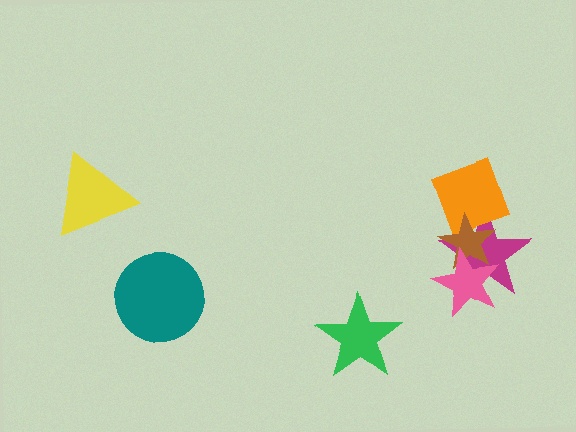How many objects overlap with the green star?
0 objects overlap with the green star.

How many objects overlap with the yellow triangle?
0 objects overlap with the yellow triangle.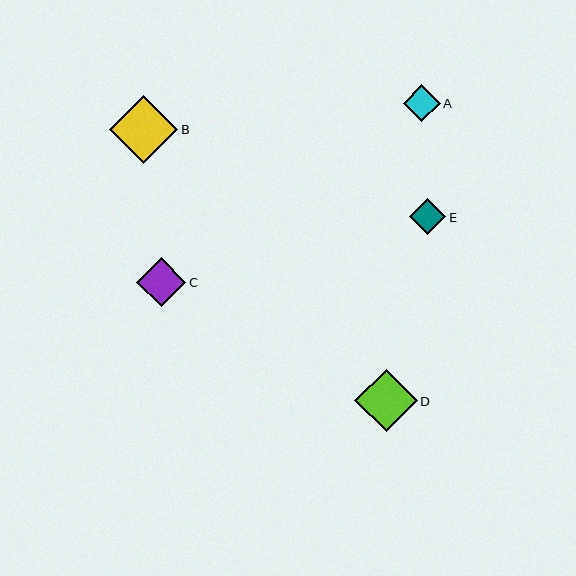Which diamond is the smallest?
Diamond E is the smallest with a size of approximately 36 pixels.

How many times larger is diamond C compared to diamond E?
Diamond C is approximately 1.4 times the size of diamond E.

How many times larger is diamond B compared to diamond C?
Diamond B is approximately 1.4 times the size of diamond C.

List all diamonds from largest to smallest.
From largest to smallest: B, D, C, A, E.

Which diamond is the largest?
Diamond B is the largest with a size of approximately 68 pixels.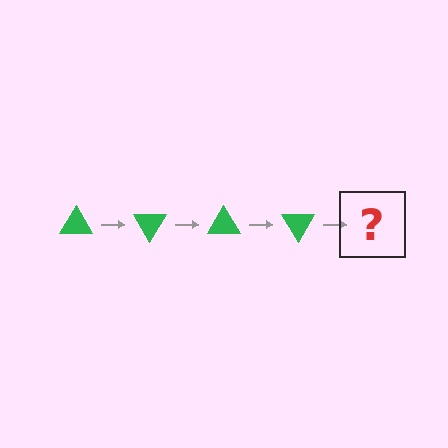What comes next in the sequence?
The next element should be a green triangle rotated 240 degrees.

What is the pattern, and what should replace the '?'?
The pattern is that the triangle rotates 60 degrees each step. The '?' should be a green triangle rotated 240 degrees.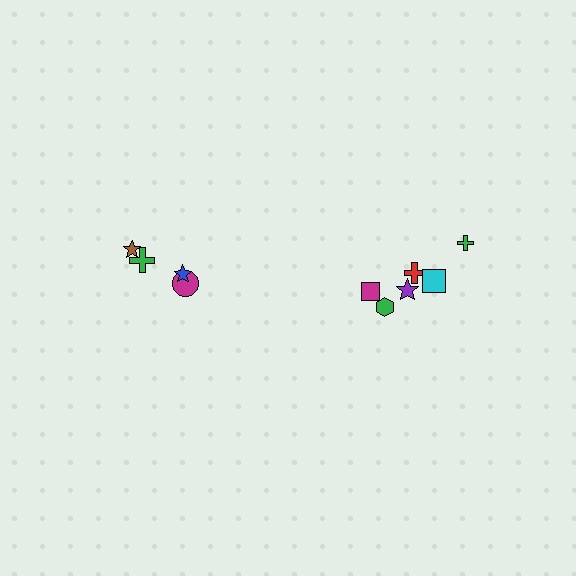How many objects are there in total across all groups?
There are 10 objects.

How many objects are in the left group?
There are 4 objects.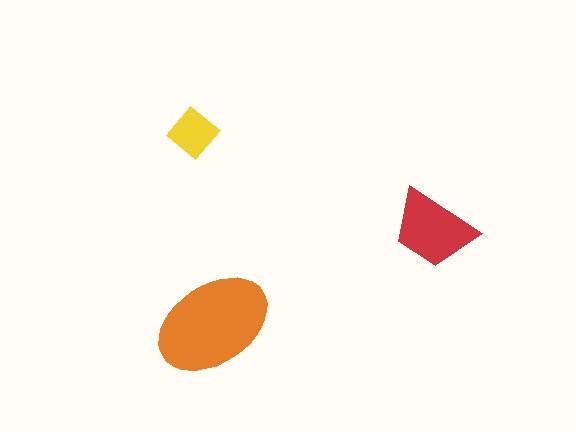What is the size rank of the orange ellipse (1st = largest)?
1st.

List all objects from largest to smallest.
The orange ellipse, the red trapezoid, the yellow diamond.